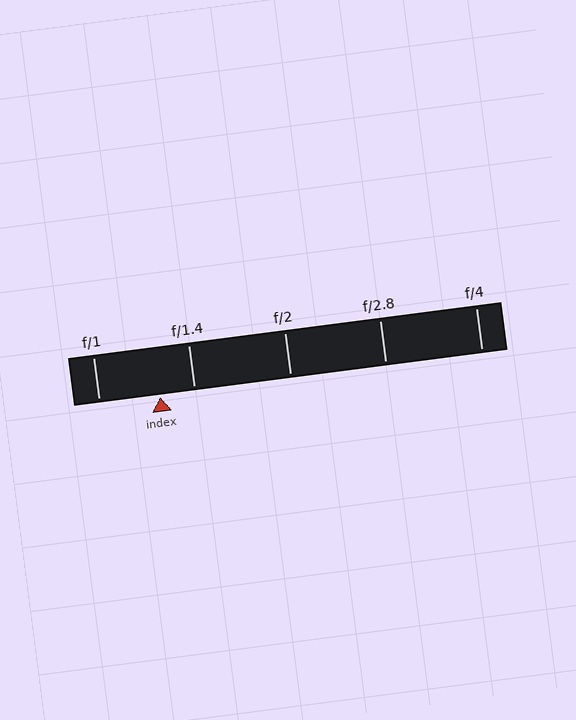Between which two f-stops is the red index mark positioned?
The index mark is between f/1 and f/1.4.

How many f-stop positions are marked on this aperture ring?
There are 5 f-stop positions marked.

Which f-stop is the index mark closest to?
The index mark is closest to f/1.4.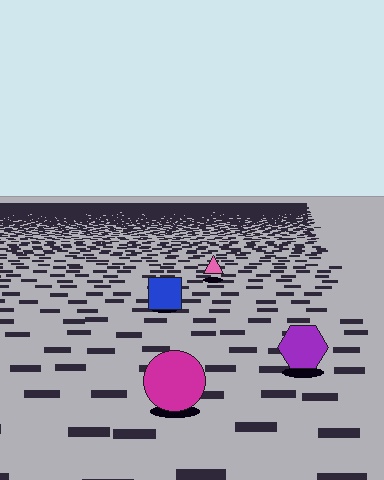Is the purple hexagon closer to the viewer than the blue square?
Yes. The purple hexagon is closer — you can tell from the texture gradient: the ground texture is coarser near it.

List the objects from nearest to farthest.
From nearest to farthest: the magenta circle, the purple hexagon, the blue square, the pink triangle.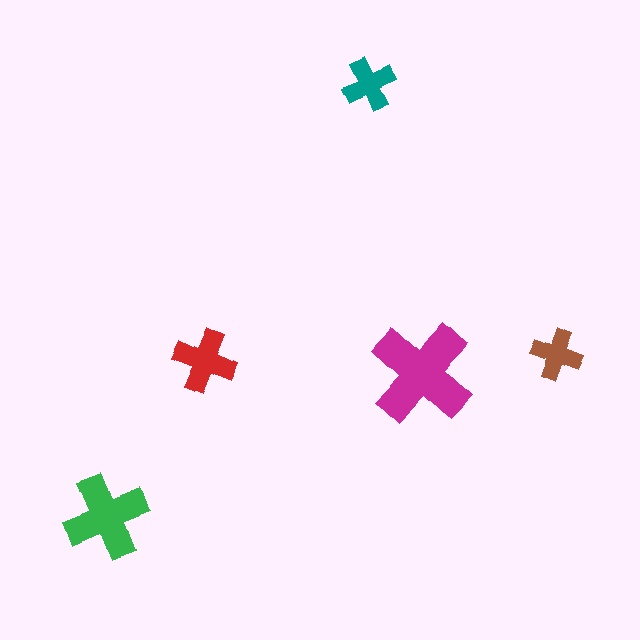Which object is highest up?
The teal cross is topmost.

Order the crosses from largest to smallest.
the magenta one, the green one, the red one, the teal one, the brown one.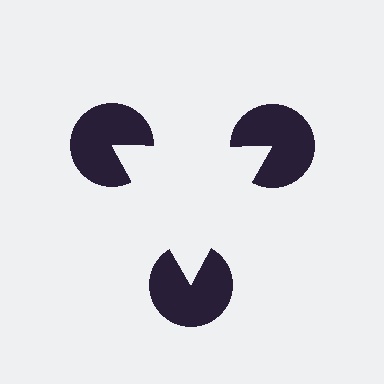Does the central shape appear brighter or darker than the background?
It typically appears slightly brighter than the background, even though no actual brightness change is drawn.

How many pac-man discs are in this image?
There are 3 — one at each vertex of the illusory triangle.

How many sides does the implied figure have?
3 sides.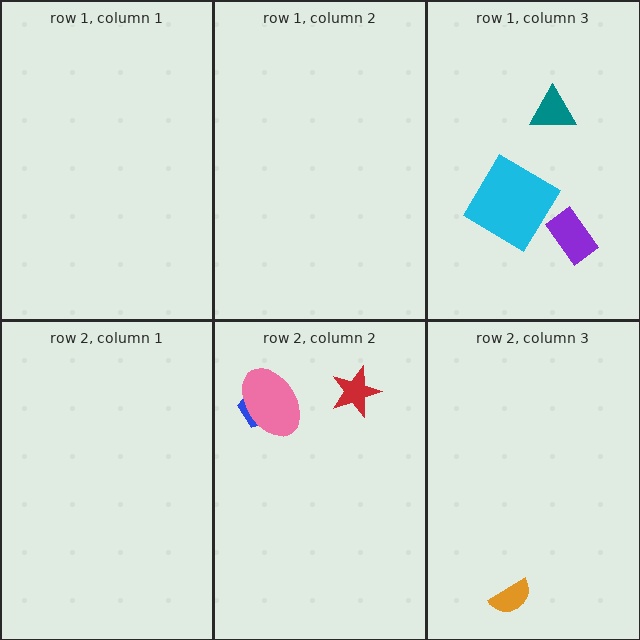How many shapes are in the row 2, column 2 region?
3.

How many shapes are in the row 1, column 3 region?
3.